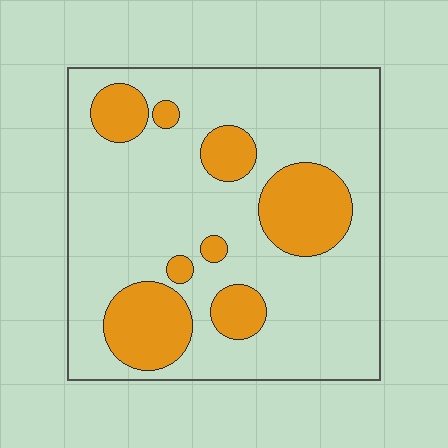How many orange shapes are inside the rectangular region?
8.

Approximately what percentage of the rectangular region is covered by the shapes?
Approximately 25%.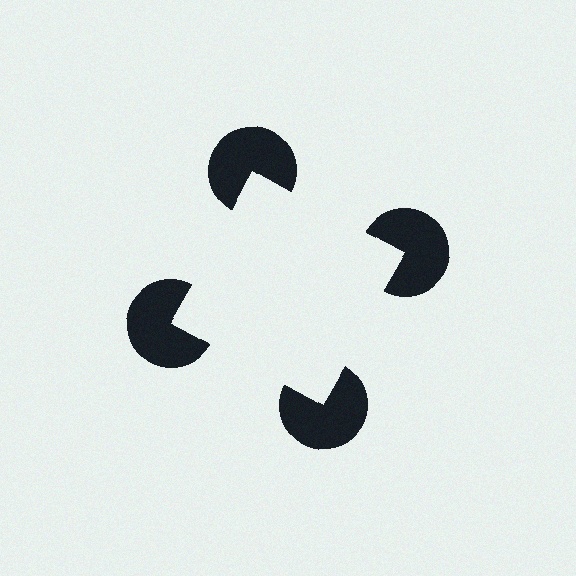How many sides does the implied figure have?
4 sides.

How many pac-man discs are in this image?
There are 4 — one at each vertex of the illusory square.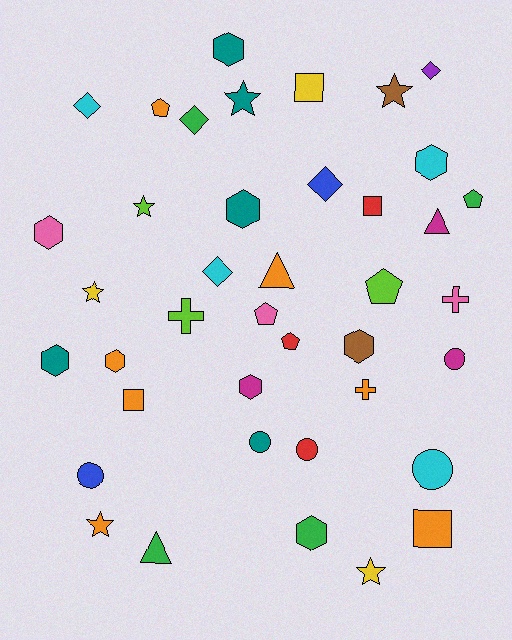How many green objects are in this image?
There are 4 green objects.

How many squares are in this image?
There are 4 squares.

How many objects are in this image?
There are 40 objects.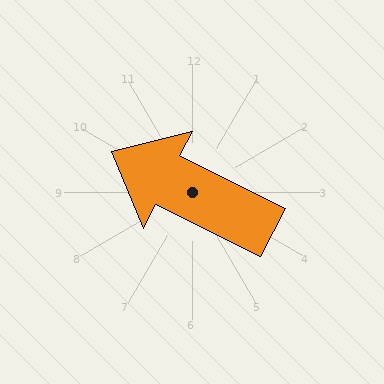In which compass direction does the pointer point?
Northwest.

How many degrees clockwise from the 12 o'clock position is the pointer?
Approximately 297 degrees.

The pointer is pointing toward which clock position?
Roughly 10 o'clock.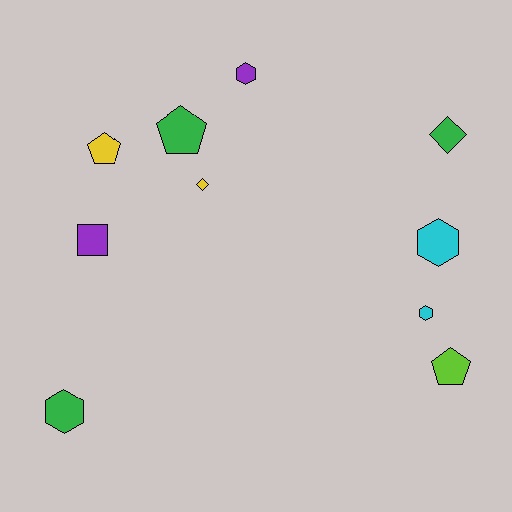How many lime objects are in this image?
There is 1 lime object.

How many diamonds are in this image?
There are 2 diamonds.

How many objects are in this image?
There are 10 objects.